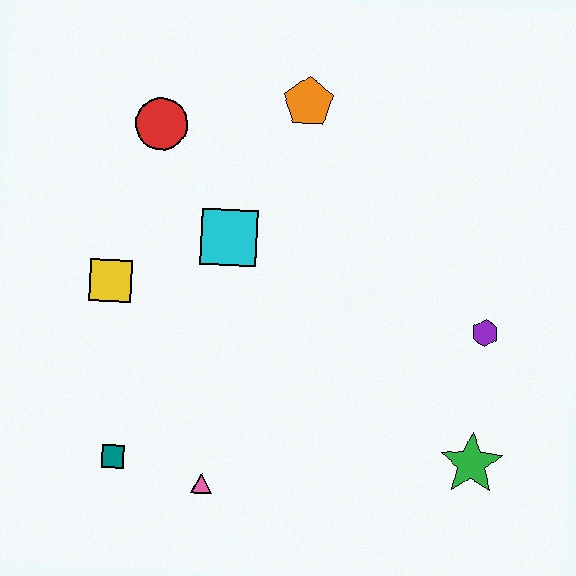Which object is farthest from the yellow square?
The green star is farthest from the yellow square.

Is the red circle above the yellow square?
Yes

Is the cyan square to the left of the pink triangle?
No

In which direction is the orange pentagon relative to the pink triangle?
The orange pentagon is above the pink triangle.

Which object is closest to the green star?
The purple hexagon is closest to the green star.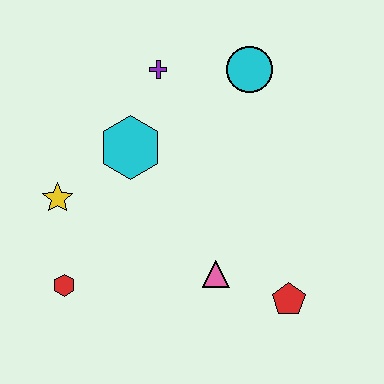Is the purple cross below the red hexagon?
No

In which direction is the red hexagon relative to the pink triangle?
The red hexagon is to the left of the pink triangle.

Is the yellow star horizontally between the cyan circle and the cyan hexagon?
No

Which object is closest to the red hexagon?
The yellow star is closest to the red hexagon.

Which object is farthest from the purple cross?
The red pentagon is farthest from the purple cross.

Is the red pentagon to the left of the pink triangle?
No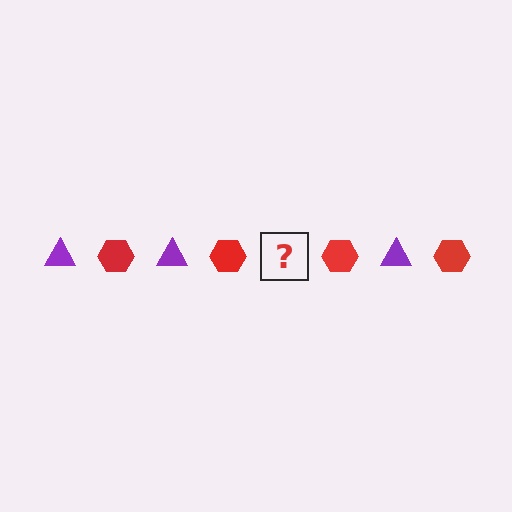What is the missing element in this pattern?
The missing element is a purple triangle.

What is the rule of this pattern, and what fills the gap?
The rule is that the pattern alternates between purple triangle and red hexagon. The gap should be filled with a purple triangle.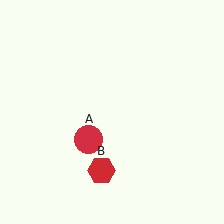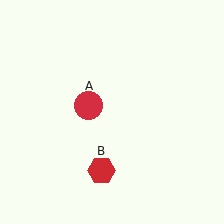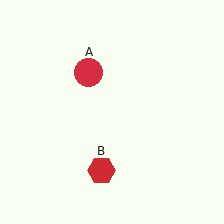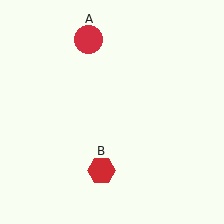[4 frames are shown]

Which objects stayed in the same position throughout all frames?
Red hexagon (object B) remained stationary.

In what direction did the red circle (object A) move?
The red circle (object A) moved up.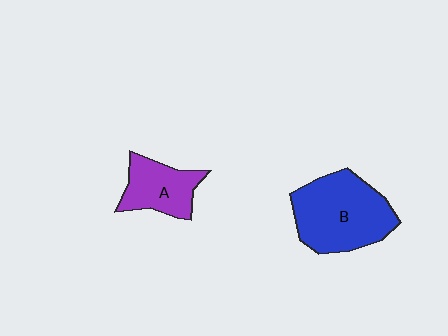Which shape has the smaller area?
Shape A (purple).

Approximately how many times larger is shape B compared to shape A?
Approximately 1.8 times.